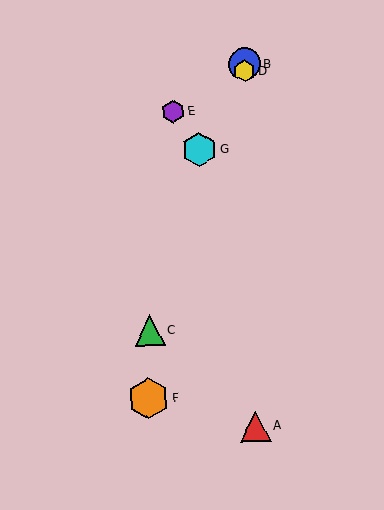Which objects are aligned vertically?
Objects A, B, D are aligned vertically.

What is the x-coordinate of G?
Object G is at x≈199.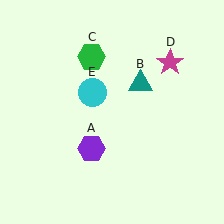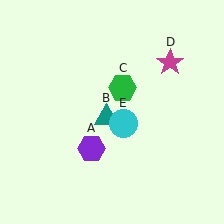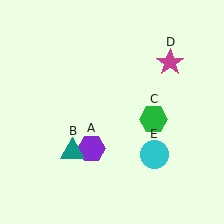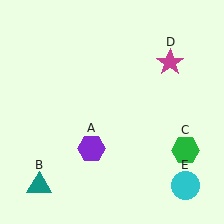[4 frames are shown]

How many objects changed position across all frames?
3 objects changed position: teal triangle (object B), green hexagon (object C), cyan circle (object E).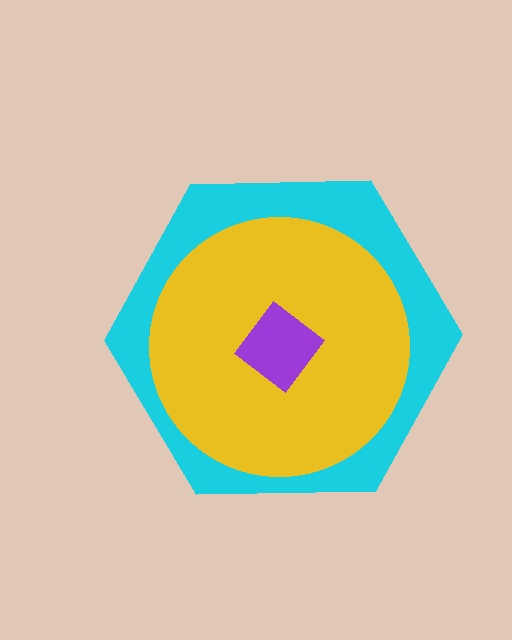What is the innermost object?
The purple diamond.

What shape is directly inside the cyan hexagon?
The yellow circle.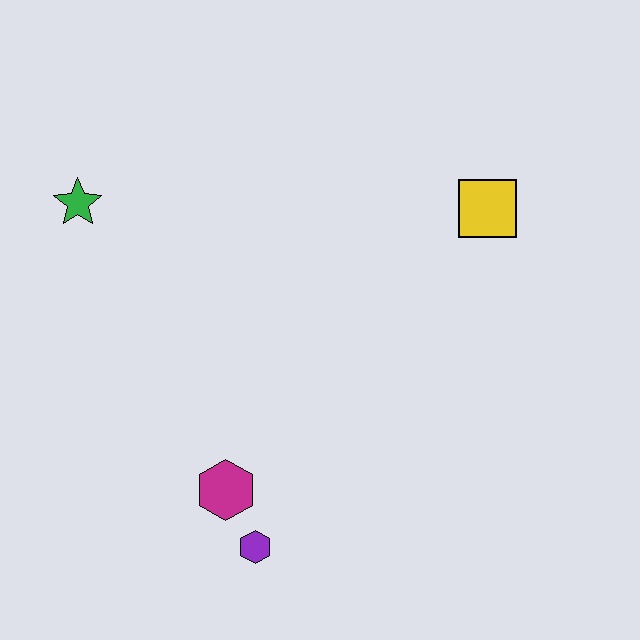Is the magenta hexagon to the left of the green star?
No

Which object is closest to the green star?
The magenta hexagon is closest to the green star.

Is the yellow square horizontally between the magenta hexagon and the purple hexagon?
No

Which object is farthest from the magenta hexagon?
The yellow square is farthest from the magenta hexagon.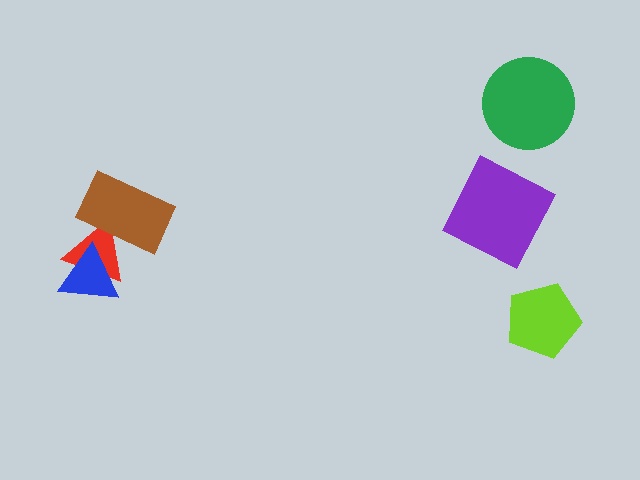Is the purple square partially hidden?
No, no other shape covers it.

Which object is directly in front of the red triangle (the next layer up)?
The brown rectangle is directly in front of the red triangle.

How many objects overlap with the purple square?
0 objects overlap with the purple square.